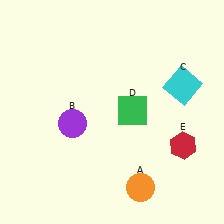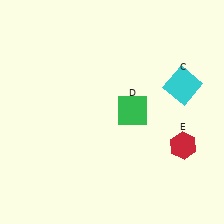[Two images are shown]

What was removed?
The purple circle (B), the orange circle (A) were removed in Image 2.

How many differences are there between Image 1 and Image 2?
There are 2 differences between the two images.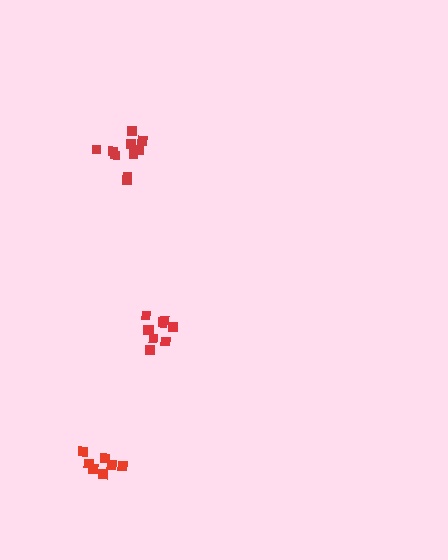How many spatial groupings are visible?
There are 3 spatial groupings.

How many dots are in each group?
Group 1: 10 dots, Group 2: 9 dots, Group 3: 7 dots (26 total).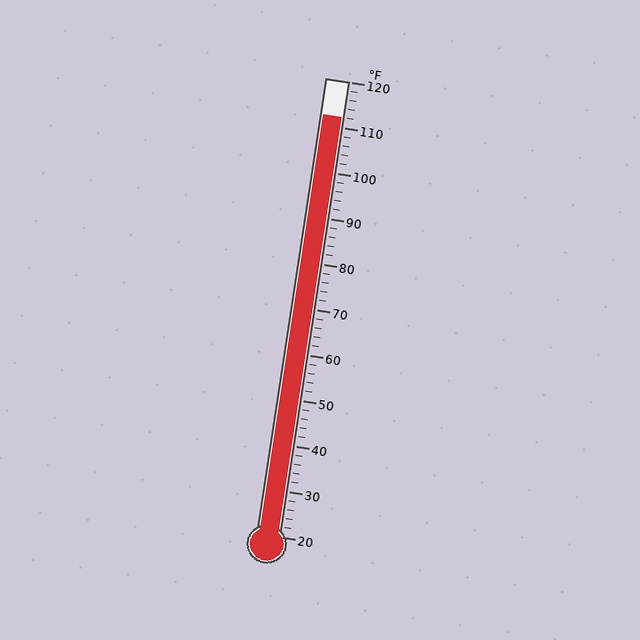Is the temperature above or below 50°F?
The temperature is above 50°F.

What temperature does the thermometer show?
The thermometer shows approximately 112°F.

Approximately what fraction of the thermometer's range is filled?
The thermometer is filled to approximately 90% of its range.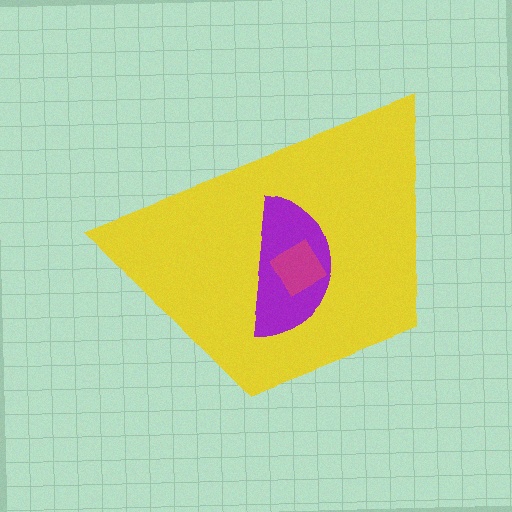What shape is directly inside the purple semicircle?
The magenta diamond.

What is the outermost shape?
The yellow trapezoid.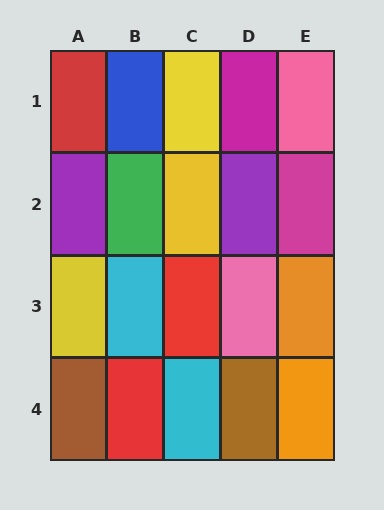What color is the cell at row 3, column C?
Red.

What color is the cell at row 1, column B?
Blue.